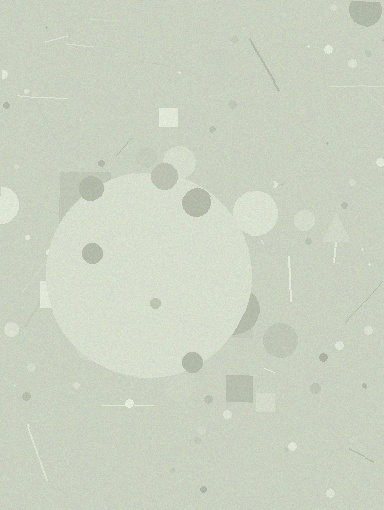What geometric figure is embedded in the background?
A circle is embedded in the background.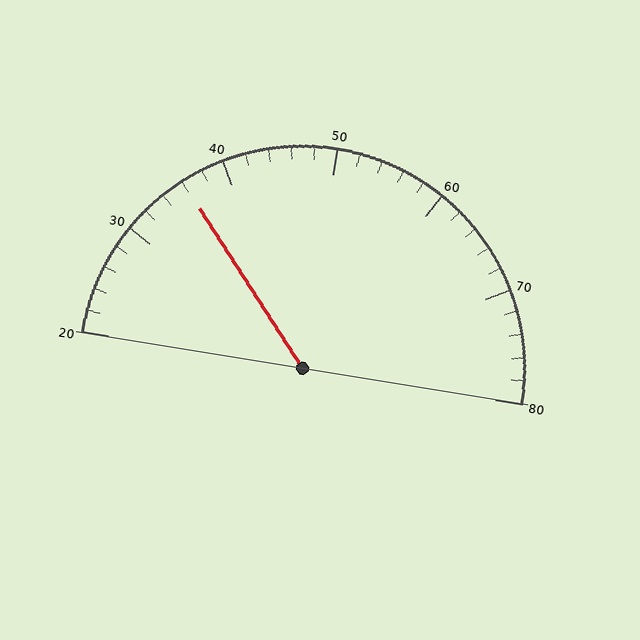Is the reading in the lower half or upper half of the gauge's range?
The reading is in the lower half of the range (20 to 80).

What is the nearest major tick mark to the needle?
The nearest major tick mark is 40.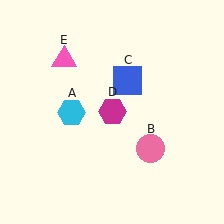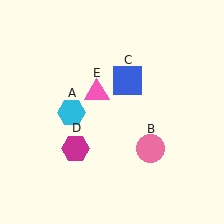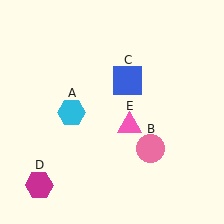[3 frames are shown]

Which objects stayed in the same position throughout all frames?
Cyan hexagon (object A) and pink circle (object B) and blue square (object C) remained stationary.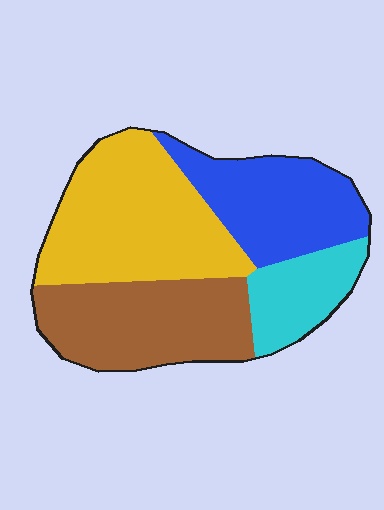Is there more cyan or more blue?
Blue.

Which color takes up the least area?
Cyan, at roughly 15%.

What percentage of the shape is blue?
Blue takes up about one quarter (1/4) of the shape.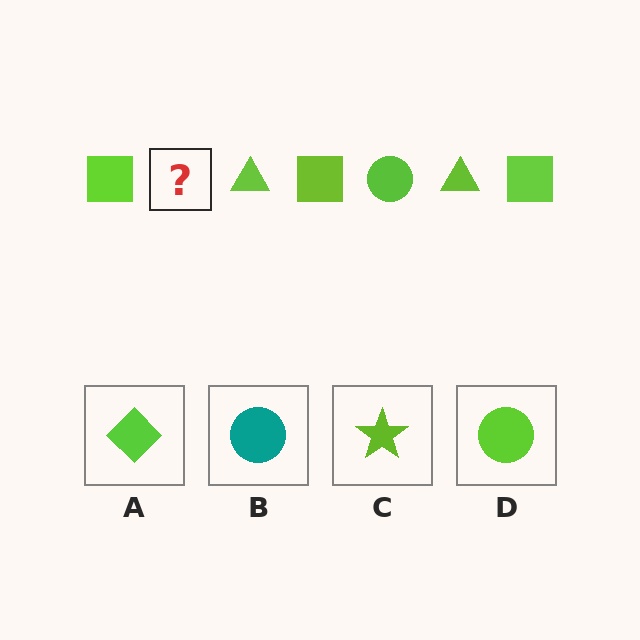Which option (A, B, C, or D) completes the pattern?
D.